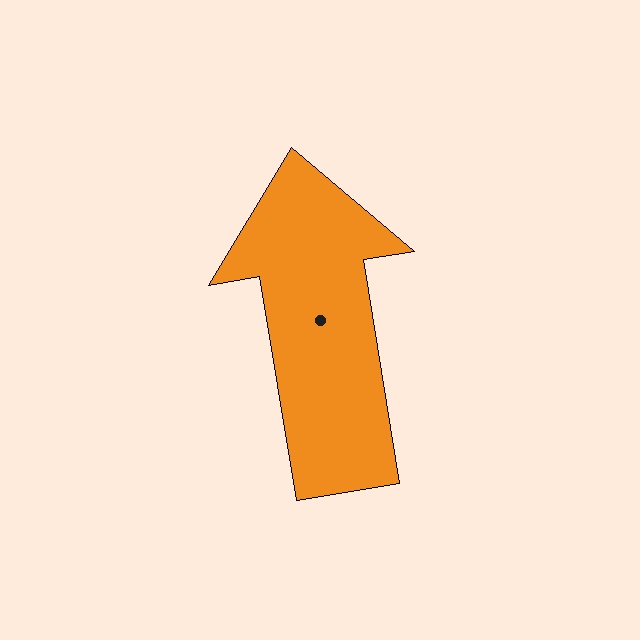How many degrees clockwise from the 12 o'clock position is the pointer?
Approximately 351 degrees.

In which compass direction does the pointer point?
North.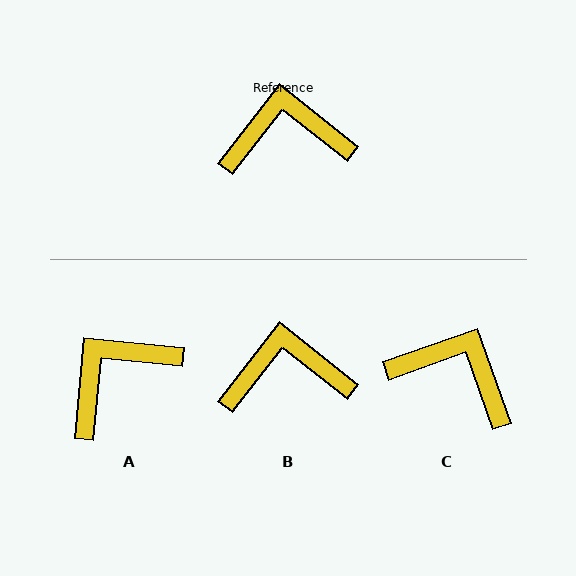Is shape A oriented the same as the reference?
No, it is off by about 33 degrees.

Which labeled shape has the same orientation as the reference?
B.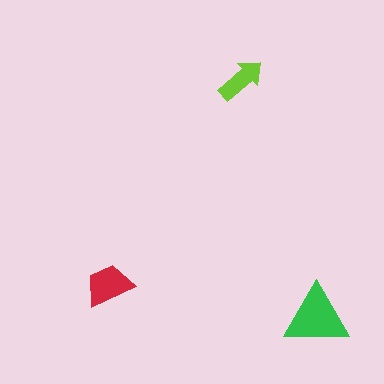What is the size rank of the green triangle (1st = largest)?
1st.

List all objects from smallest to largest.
The lime arrow, the red trapezoid, the green triangle.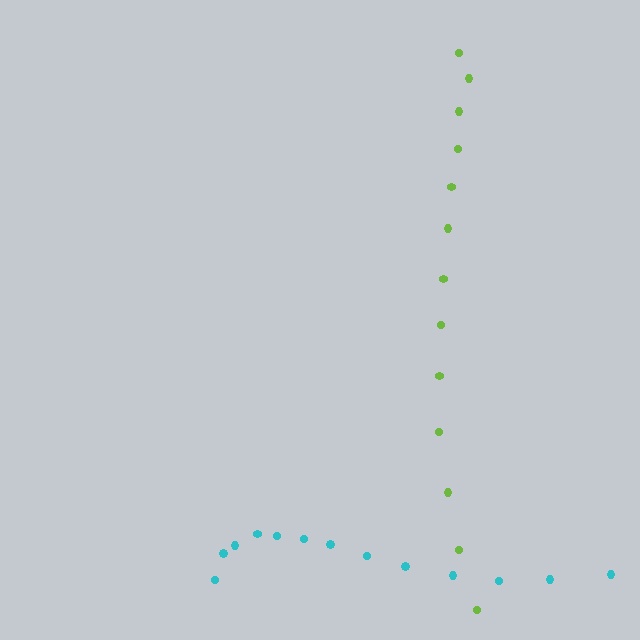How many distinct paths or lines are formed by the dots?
There are 2 distinct paths.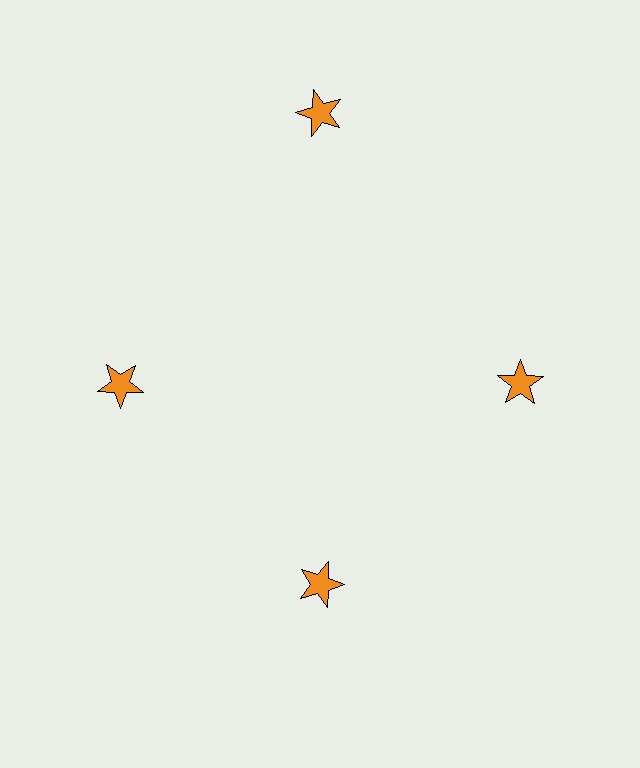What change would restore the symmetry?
The symmetry would be restored by moving it inward, back onto the ring so that all 4 stars sit at equal angles and equal distance from the center.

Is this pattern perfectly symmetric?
No. The 4 orange stars are arranged in a ring, but one element near the 12 o'clock position is pushed outward from the center, breaking the 4-fold rotational symmetry.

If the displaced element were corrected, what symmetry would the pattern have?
It would have 4-fold rotational symmetry — the pattern would map onto itself every 90 degrees.